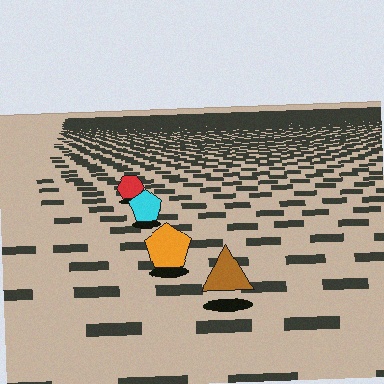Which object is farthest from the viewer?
The red hexagon is farthest from the viewer. It appears smaller and the ground texture around it is denser.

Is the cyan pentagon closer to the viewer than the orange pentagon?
No. The orange pentagon is closer — you can tell from the texture gradient: the ground texture is coarser near it.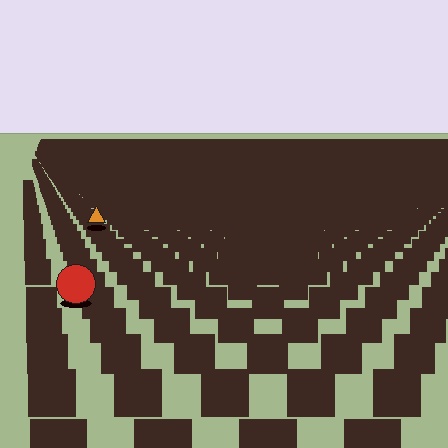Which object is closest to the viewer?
The red circle is closest. The texture marks near it are larger and more spread out.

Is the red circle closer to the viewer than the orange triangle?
Yes. The red circle is closer — you can tell from the texture gradient: the ground texture is coarser near it.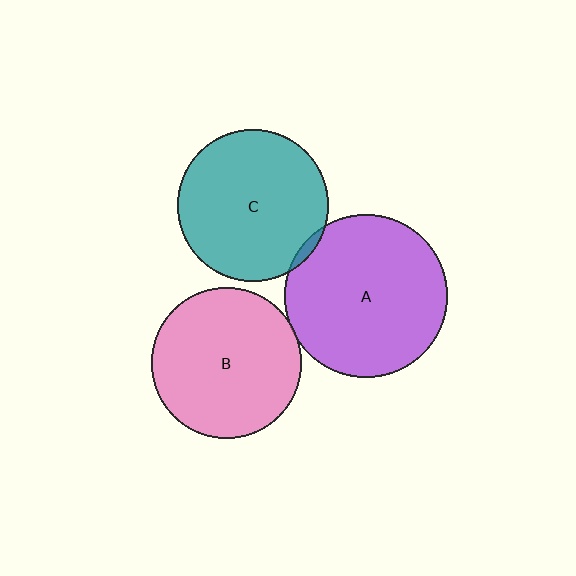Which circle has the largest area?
Circle A (purple).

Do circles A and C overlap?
Yes.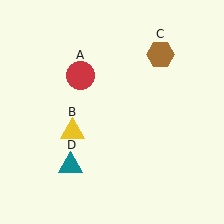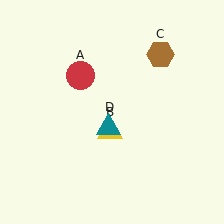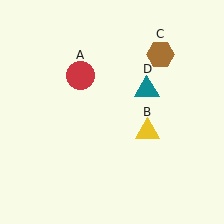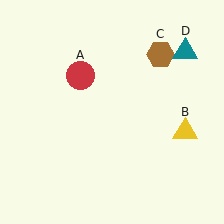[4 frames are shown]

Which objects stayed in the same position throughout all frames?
Red circle (object A) and brown hexagon (object C) remained stationary.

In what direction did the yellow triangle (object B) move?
The yellow triangle (object B) moved right.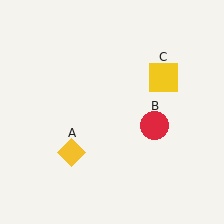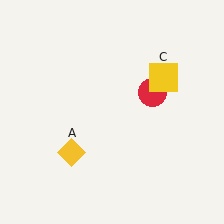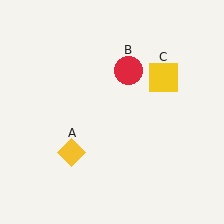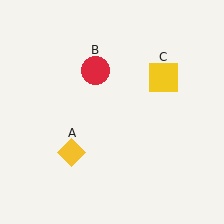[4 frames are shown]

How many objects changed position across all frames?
1 object changed position: red circle (object B).